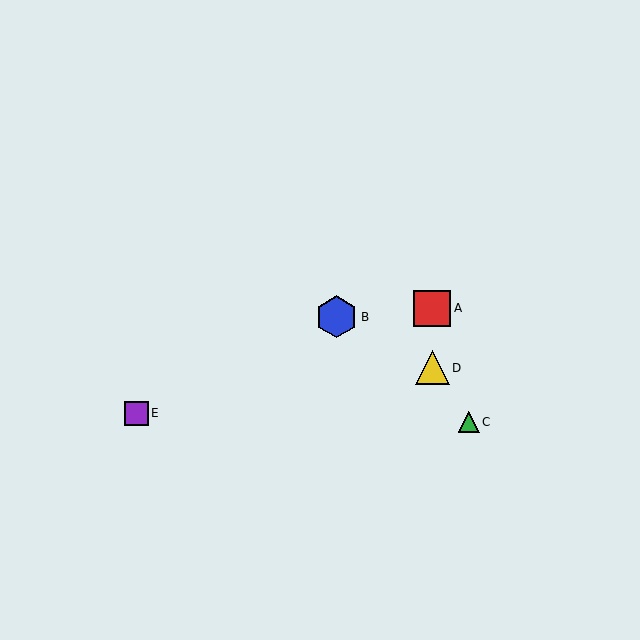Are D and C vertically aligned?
No, D is at x≈432 and C is at x≈469.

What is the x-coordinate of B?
Object B is at x≈336.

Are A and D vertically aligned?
Yes, both are at x≈432.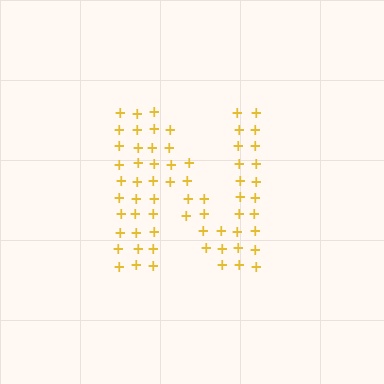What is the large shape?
The large shape is the letter N.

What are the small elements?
The small elements are plus signs.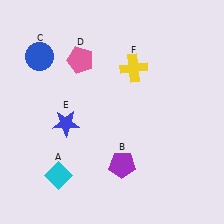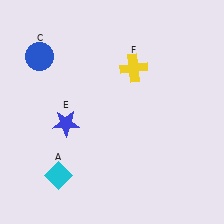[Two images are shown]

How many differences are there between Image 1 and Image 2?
There are 2 differences between the two images.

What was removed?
The purple pentagon (B), the pink pentagon (D) were removed in Image 2.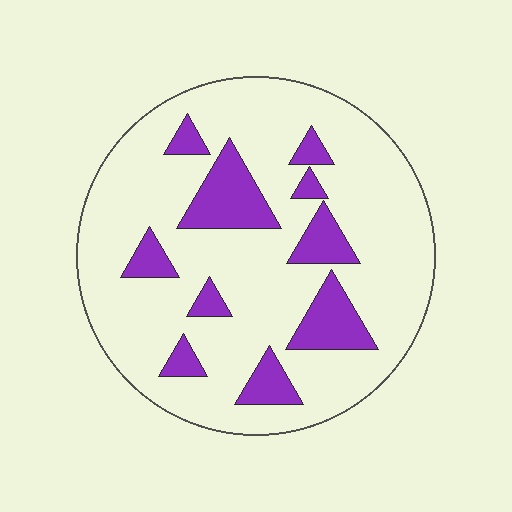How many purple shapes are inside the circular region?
10.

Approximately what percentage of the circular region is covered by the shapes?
Approximately 20%.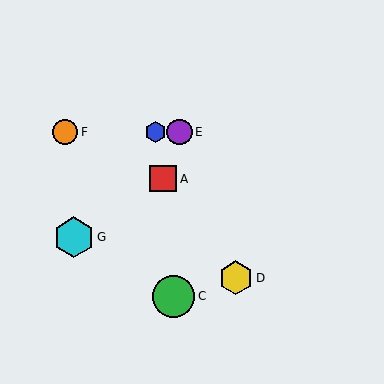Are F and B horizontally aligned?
Yes, both are at y≈132.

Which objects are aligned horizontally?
Objects B, E, F are aligned horizontally.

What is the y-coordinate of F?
Object F is at y≈132.